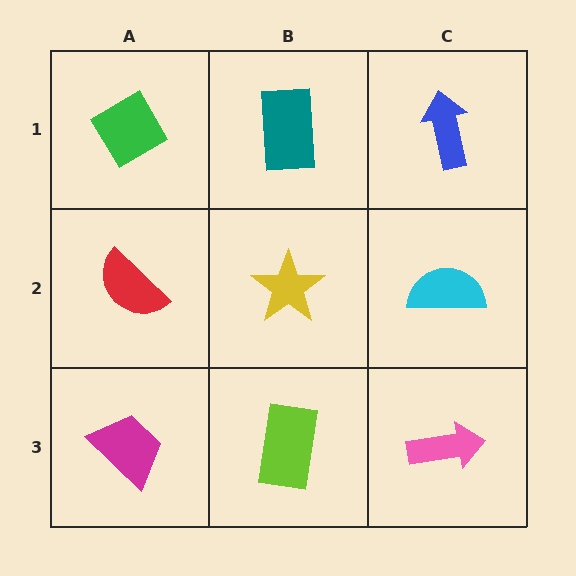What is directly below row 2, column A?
A magenta trapezoid.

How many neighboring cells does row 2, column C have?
3.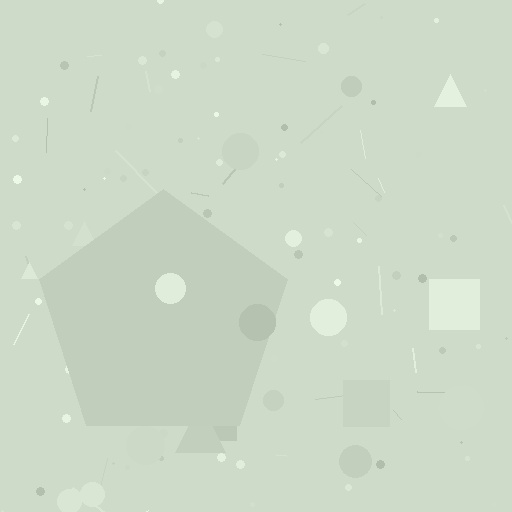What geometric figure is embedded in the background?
A pentagon is embedded in the background.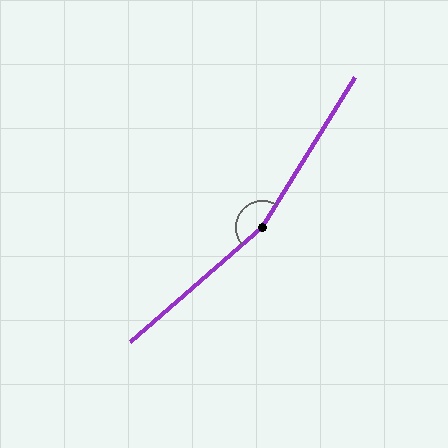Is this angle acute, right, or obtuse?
It is obtuse.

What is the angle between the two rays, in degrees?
Approximately 163 degrees.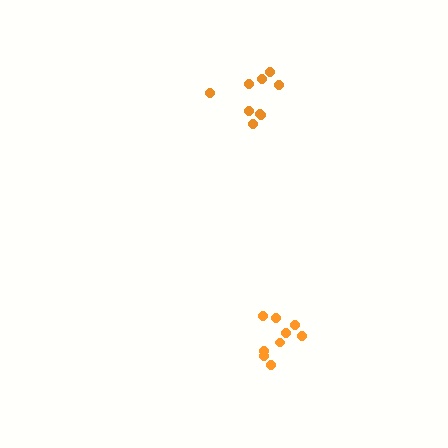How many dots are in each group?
Group 1: 9 dots, Group 2: 9 dots (18 total).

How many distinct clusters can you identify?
There are 2 distinct clusters.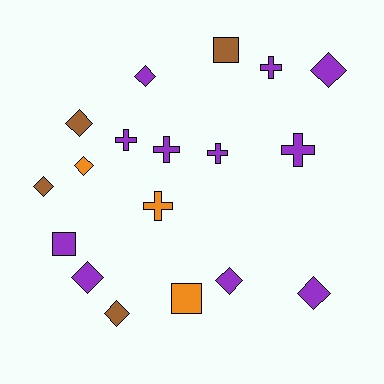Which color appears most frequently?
Purple, with 11 objects.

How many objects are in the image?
There are 18 objects.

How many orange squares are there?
There is 1 orange square.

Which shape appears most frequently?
Diamond, with 9 objects.